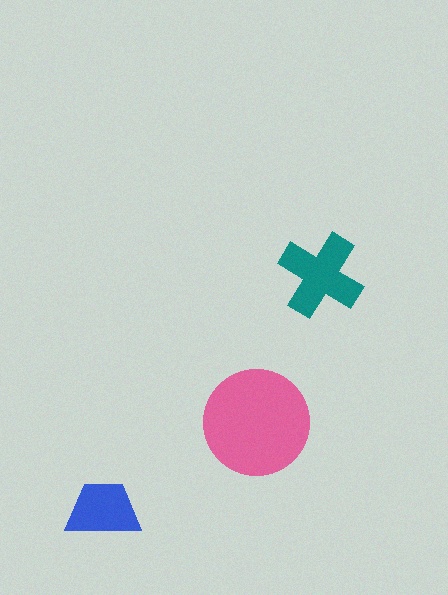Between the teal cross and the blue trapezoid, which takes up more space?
The teal cross.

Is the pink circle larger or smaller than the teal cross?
Larger.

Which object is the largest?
The pink circle.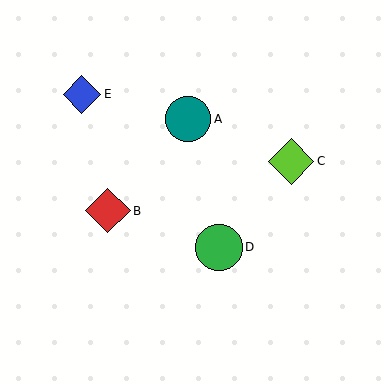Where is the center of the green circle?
The center of the green circle is at (219, 247).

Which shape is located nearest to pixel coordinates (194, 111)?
The teal circle (labeled A) at (188, 119) is nearest to that location.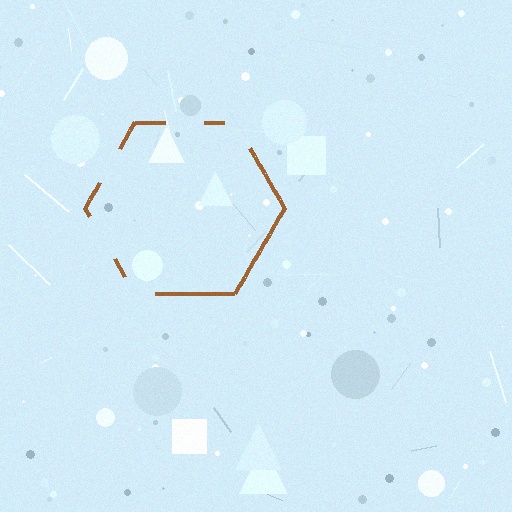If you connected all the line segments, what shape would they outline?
They would outline a hexagon.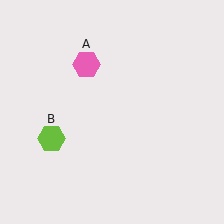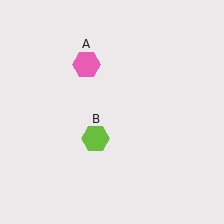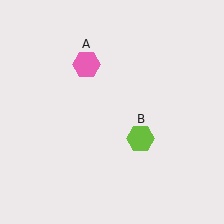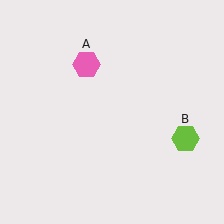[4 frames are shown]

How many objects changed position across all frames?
1 object changed position: lime hexagon (object B).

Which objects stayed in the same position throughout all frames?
Pink hexagon (object A) remained stationary.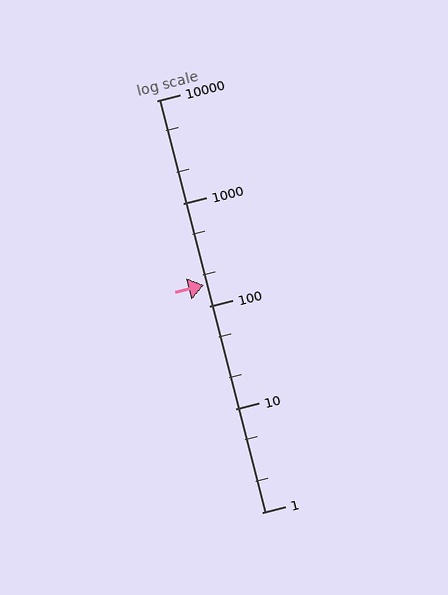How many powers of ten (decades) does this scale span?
The scale spans 4 decades, from 1 to 10000.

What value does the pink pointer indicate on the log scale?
The pointer indicates approximately 160.